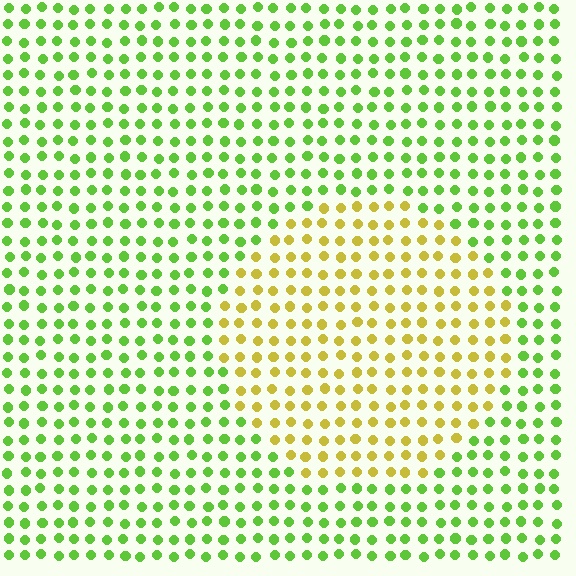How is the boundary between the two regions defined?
The boundary is defined purely by a slight shift in hue (about 49 degrees). Spacing, size, and orientation are identical on both sides.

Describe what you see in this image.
The image is filled with small lime elements in a uniform arrangement. A circle-shaped region is visible where the elements are tinted to a slightly different hue, forming a subtle color boundary.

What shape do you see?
I see a circle.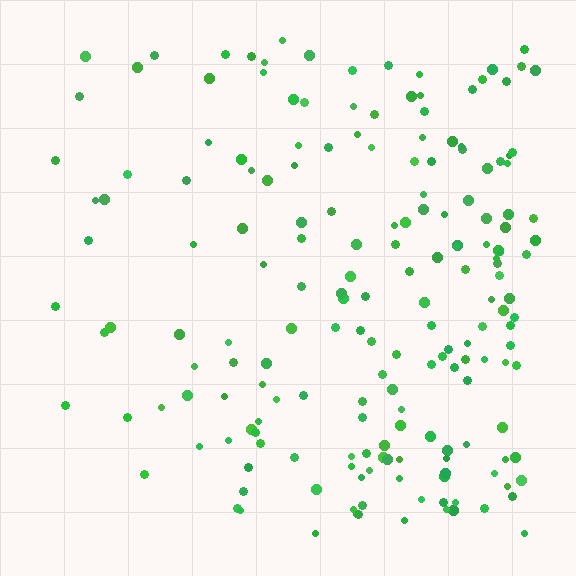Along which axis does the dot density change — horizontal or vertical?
Horizontal.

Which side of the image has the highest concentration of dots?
The right.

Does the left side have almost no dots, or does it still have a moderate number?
Still a moderate number, just noticeably fewer than the right.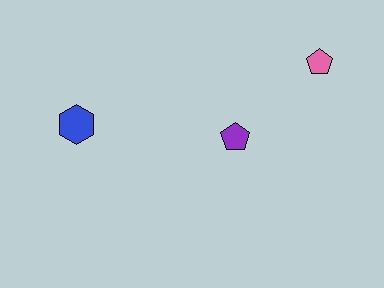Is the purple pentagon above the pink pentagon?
No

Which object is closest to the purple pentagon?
The pink pentagon is closest to the purple pentagon.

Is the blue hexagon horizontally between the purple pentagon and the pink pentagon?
No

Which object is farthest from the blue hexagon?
The pink pentagon is farthest from the blue hexagon.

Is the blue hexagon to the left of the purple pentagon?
Yes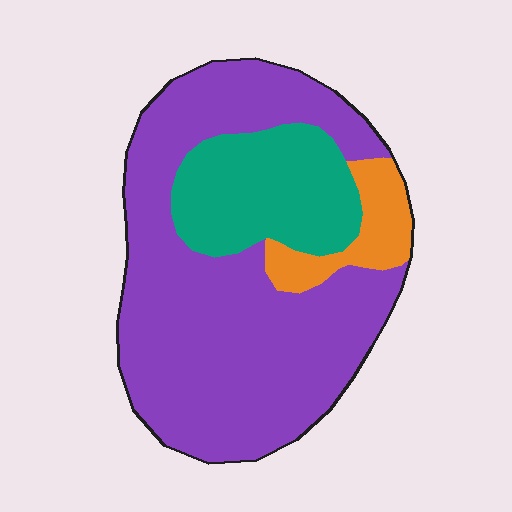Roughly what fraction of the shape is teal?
Teal takes up about one fifth (1/5) of the shape.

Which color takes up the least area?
Orange, at roughly 10%.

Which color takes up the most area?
Purple, at roughly 70%.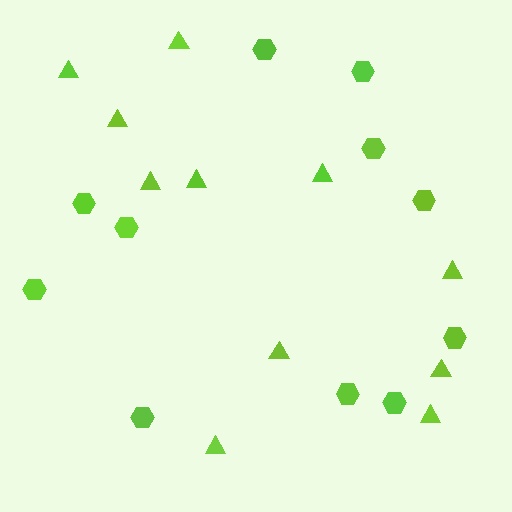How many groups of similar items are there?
There are 2 groups: one group of triangles (11) and one group of hexagons (11).